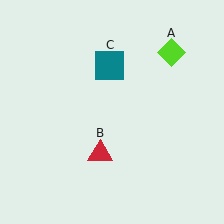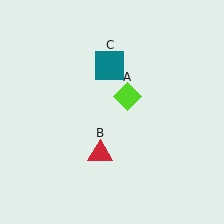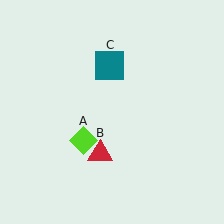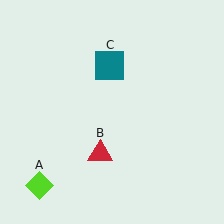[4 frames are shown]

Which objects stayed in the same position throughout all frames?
Red triangle (object B) and teal square (object C) remained stationary.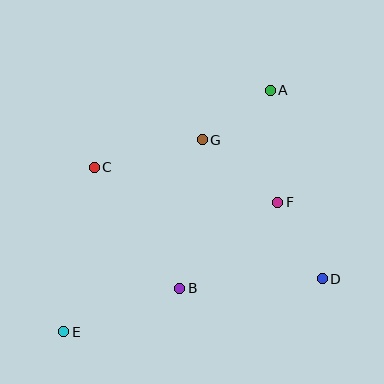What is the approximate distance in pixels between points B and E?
The distance between B and E is approximately 124 pixels.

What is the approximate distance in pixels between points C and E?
The distance between C and E is approximately 167 pixels.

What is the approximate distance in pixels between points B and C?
The distance between B and C is approximately 148 pixels.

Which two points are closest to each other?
Points A and G are closest to each other.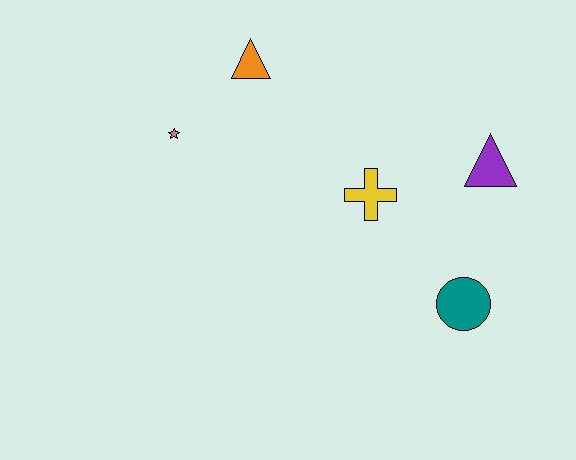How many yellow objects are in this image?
There is 1 yellow object.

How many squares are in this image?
There are no squares.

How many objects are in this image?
There are 5 objects.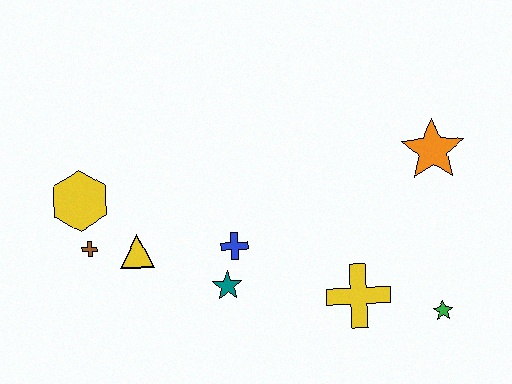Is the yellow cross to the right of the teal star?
Yes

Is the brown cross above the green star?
Yes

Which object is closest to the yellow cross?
The green star is closest to the yellow cross.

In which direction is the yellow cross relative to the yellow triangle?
The yellow cross is to the right of the yellow triangle.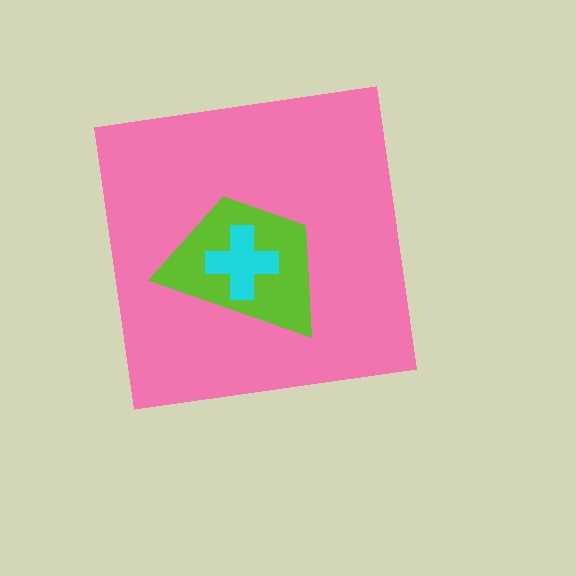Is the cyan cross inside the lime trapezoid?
Yes.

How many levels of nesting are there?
3.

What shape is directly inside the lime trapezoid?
The cyan cross.